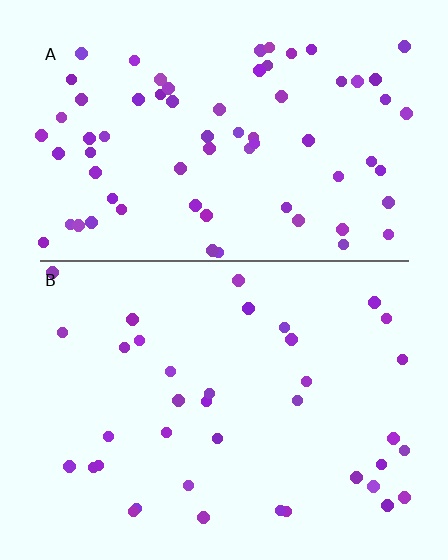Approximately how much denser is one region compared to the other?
Approximately 1.8× — region A over region B.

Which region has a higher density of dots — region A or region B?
A (the top).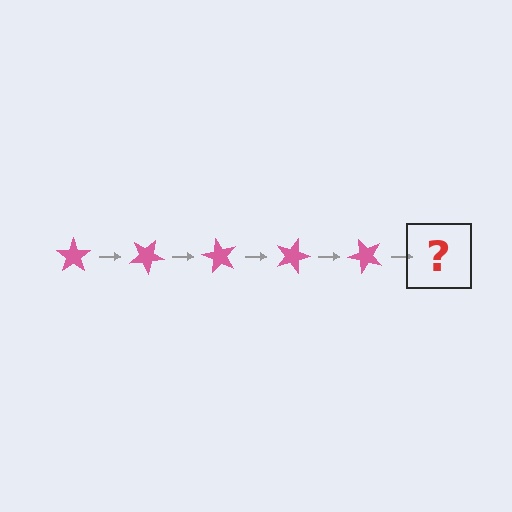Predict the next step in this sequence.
The next step is a pink star rotated 150 degrees.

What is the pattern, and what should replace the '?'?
The pattern is that the star rotates 30 degrees each step. The '?' should be a pink star rotated 150 degrees.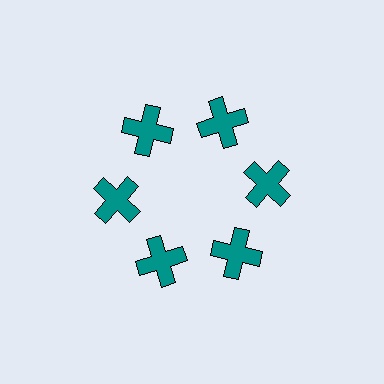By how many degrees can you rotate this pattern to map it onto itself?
The pattern maps onto itself every 60 degrees of rotation.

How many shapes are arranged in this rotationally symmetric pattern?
There are 6 shapes, arranged in 6 groups of 1.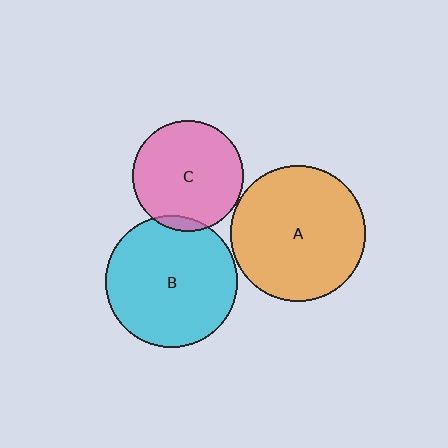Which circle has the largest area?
Circle A (orange).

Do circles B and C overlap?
Yes.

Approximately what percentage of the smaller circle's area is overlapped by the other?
Approximately 5%.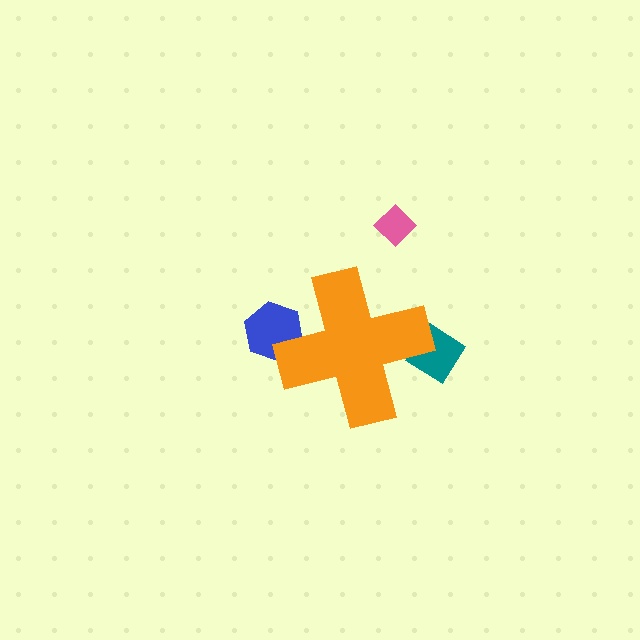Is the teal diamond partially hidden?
Yes, the teal diamond is partially hidden behind the orange cross.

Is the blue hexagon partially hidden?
Yes, the blue hexagon is partially hidden behind the orange cross.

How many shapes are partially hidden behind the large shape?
2 shapes are partially hidden.